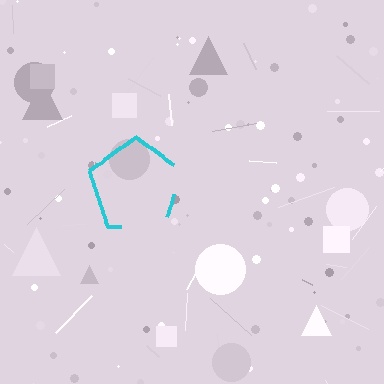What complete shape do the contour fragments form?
The contour fragments form a pentagon.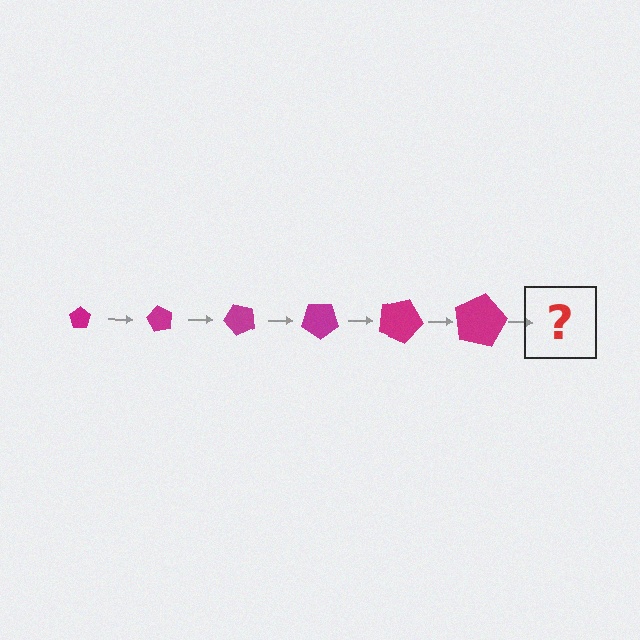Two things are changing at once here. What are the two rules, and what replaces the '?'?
The two rules are that the pentagon grows larger each step and it rotates 60 degrees each step. The '?' should be a pentagon, larger than the previous one and rotated 360 degrees from the start.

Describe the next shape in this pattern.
It should be a pentagon, larger than the previous one and rotated 360 degrees from the start.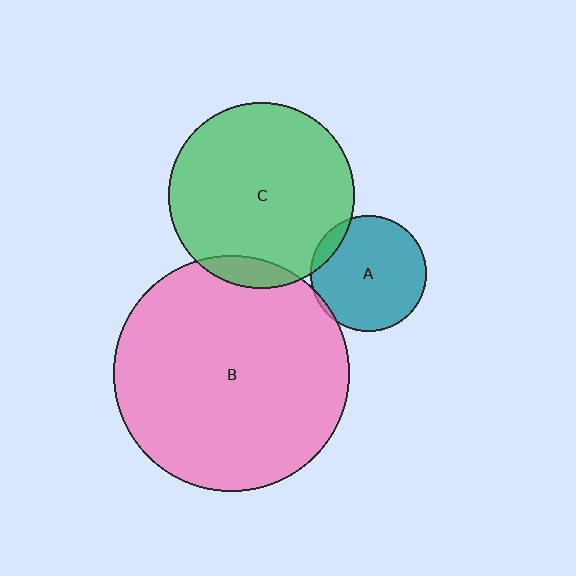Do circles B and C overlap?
Yes.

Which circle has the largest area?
Circle B (pink).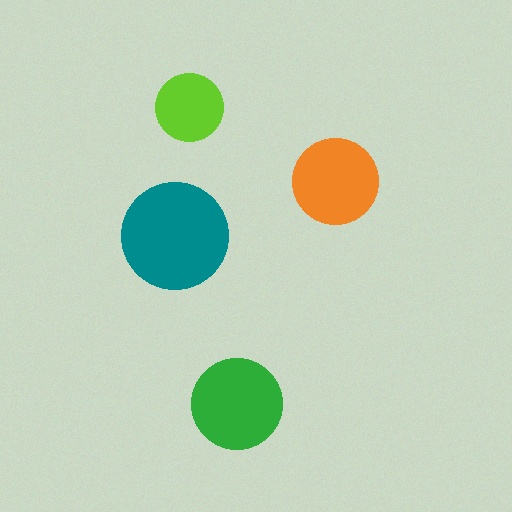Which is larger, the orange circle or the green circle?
The green one.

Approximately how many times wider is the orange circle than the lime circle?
About 1.5 times wider.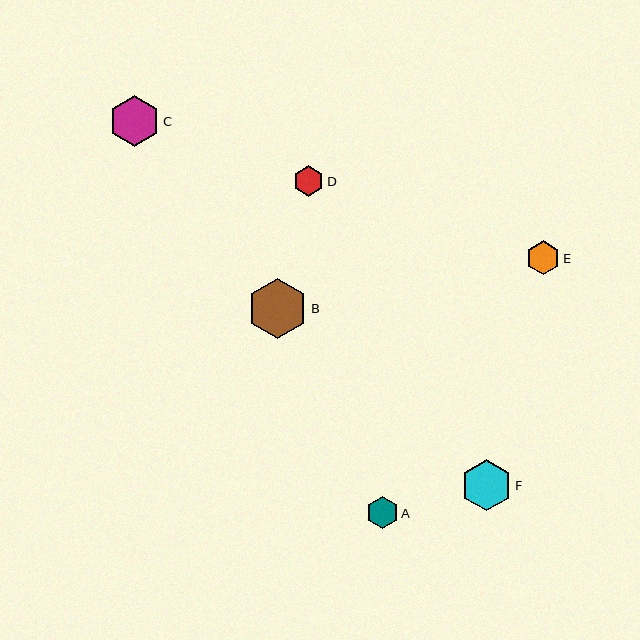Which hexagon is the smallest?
Hexagon D is the smallest with a size of approximately 31 pixels.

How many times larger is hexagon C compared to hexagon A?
Hexagon C is approximately 1.6 times the size of hexagon A.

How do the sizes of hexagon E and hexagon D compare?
Hexagon E and hexagon D are approximately the same size.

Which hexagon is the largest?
Hexagon B is the largest with a size of approximately 60 pixels.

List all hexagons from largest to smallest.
From largest to smallest: B, F, C, E, A, D.